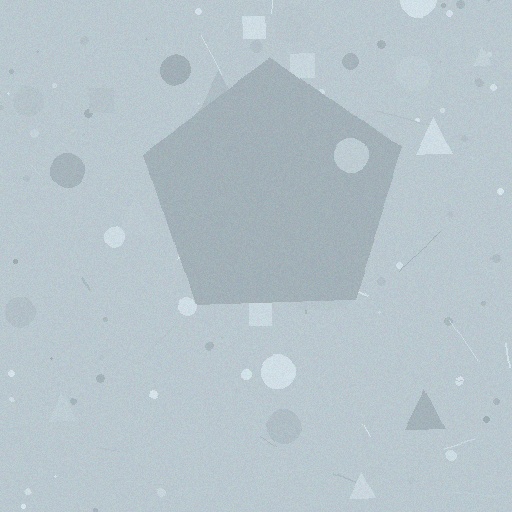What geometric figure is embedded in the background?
A pentagon is embedded in the background.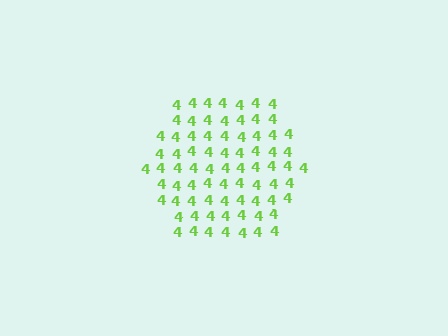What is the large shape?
The large shape is a hexagon.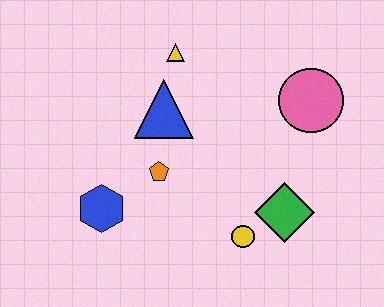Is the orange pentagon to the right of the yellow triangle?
No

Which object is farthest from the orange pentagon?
The pink circle is farthest from the orange pentagon.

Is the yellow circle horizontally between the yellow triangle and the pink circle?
Yes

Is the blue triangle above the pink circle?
No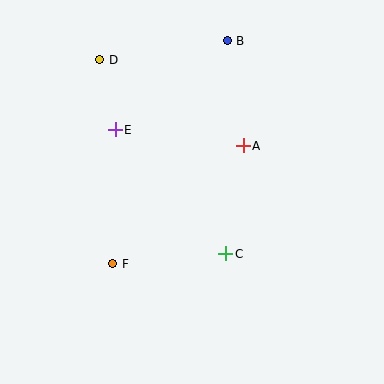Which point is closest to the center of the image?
Point A at (243, 146) is closest to the center.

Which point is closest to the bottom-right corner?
Point C is closest to the bottom-right corner.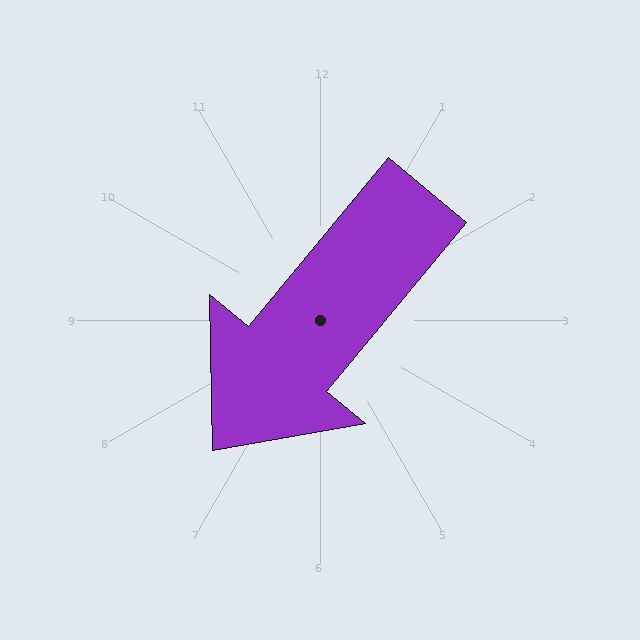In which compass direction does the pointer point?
Southwest.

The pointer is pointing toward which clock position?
Roughly 7 o'clock.